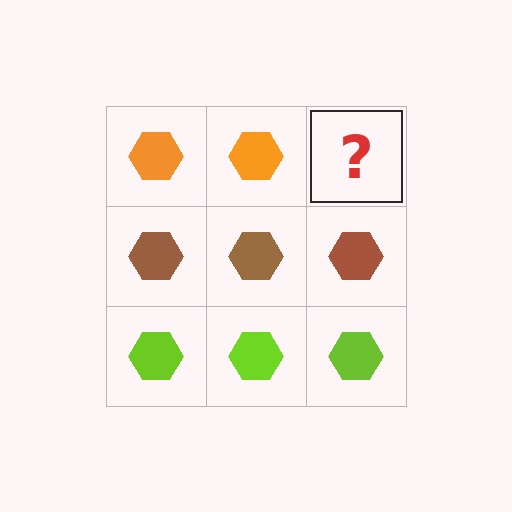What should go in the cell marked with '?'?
The missing cell should contain an orange hexagon.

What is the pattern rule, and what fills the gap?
The rule is that each row has a consistent color. The gap should be filled with an orange hexagon.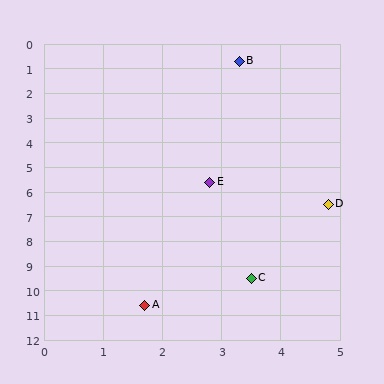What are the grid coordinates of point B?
Point B is at approximately (3.3, 0.7).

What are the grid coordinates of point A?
Point A is at approximately (1.7, 10.6).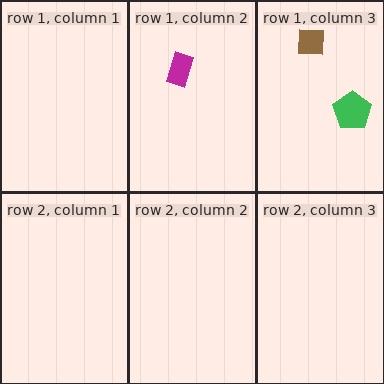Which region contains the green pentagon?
The row 1, column 3 region.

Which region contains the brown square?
The row 1, column 3 region.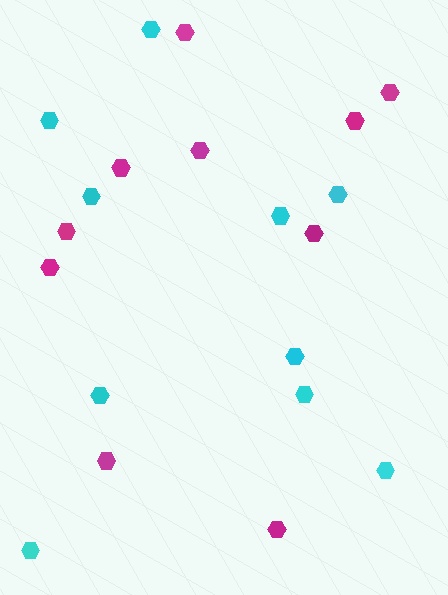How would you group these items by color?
There are 2 groups: one group of cyan hexagons (10) and one group of magenta hexagons (10).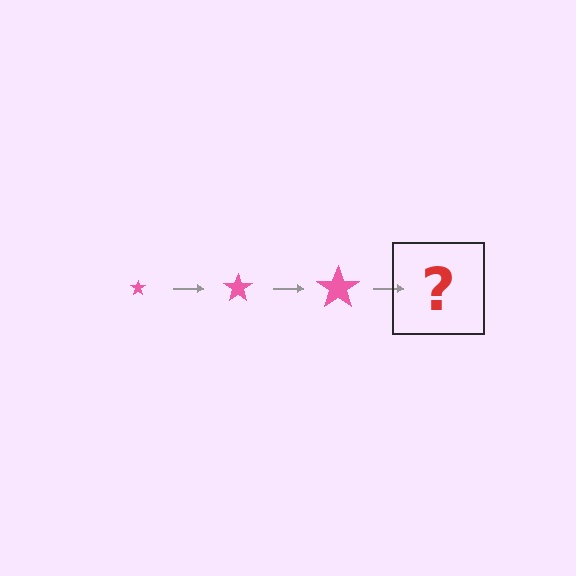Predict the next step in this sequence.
The next step is a pink star, larger than the previous one.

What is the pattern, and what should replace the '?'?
The pattern is that the star gets progressively larger each step. The '?' should be a pink star, larger than the previous one.